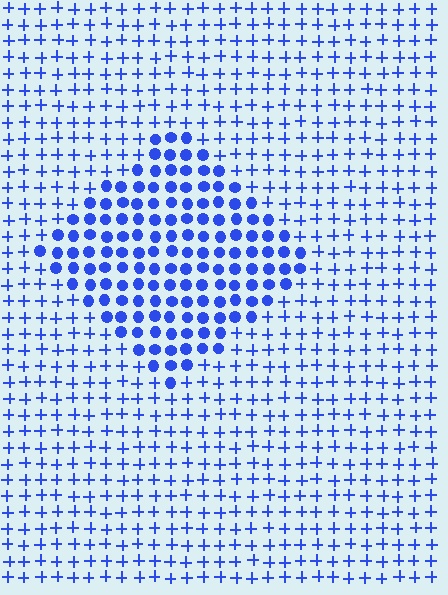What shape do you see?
I see a diamond.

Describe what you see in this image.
The image is filled with small blue elements arranged in a uniform grid. A diamond-shaped region contains circles, while the surrounding area contains plus signs. The boundary is defined purely by the change in element shape.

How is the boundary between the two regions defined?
The boundary is defined by a change in element shape: circles inside vs. plus signs outside. All elements share the same color and spacing.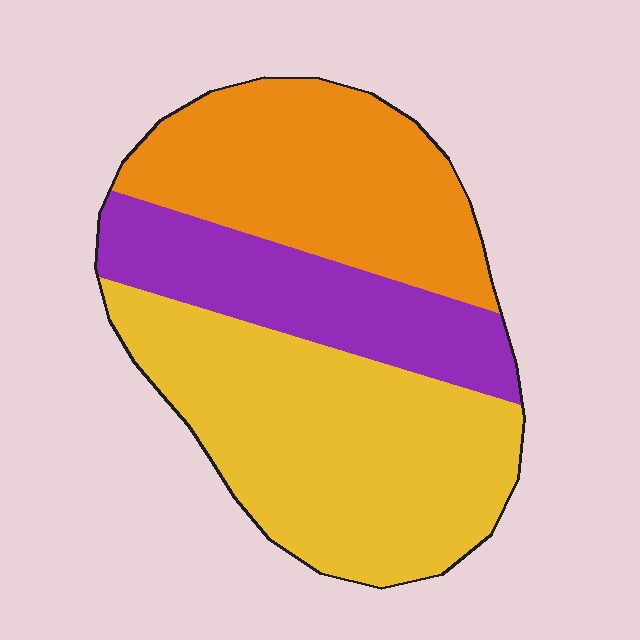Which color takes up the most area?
Yellow, at roughly 45%.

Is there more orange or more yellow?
Yellow.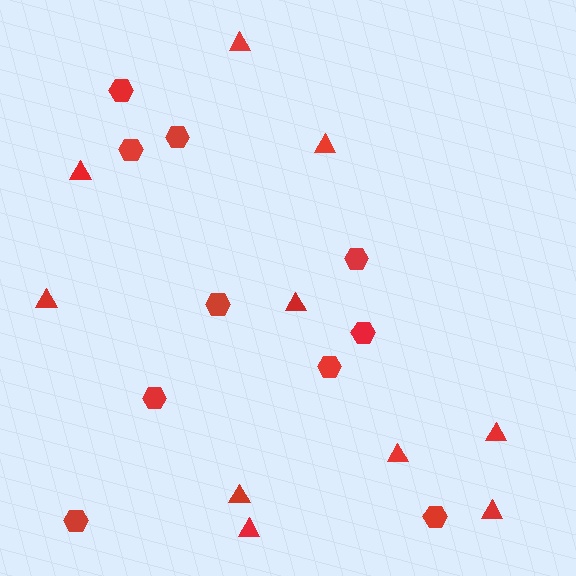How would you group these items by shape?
There are 2 groups: one group of hexagons (10) and one group of triangles (10).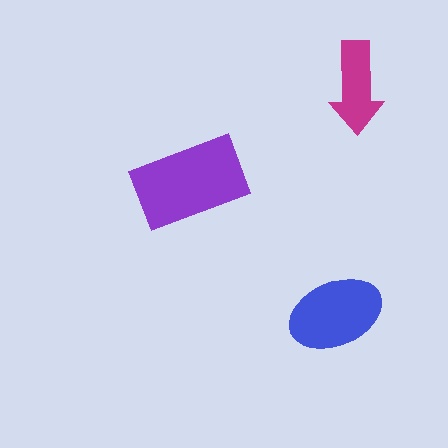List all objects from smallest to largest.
The magenta arrow, the blue ellipse, the purple rectangle.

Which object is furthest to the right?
The magenta arrow is rightmost.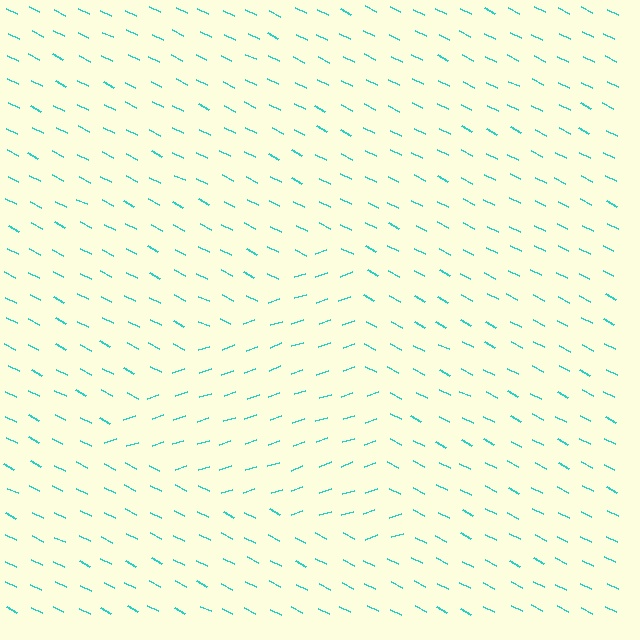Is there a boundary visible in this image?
Yes, there is a texture boundary formed by a change in line orientation.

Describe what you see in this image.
The image is filled with small cyan line segments. A triangle region in the image has lines oriented differently from the surrounding lines, creating a visible texture boundary.